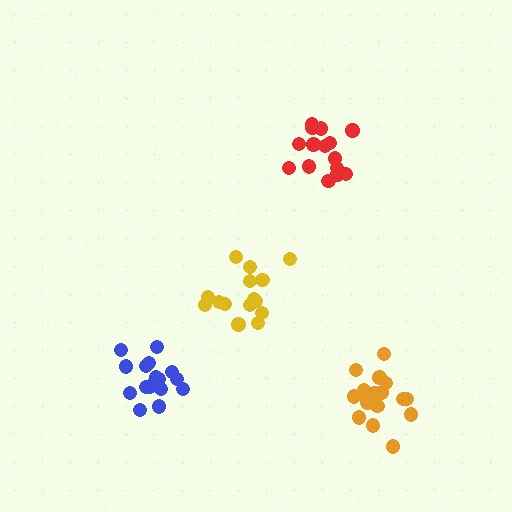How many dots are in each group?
Group 1: 16 dots, Group 2: 15 dots, Group 3: 15 dots, Group 4: 17 dots (63 total).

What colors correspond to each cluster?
The clusters are colored: blue, yellow, red, orange.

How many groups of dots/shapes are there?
There are 4 groups.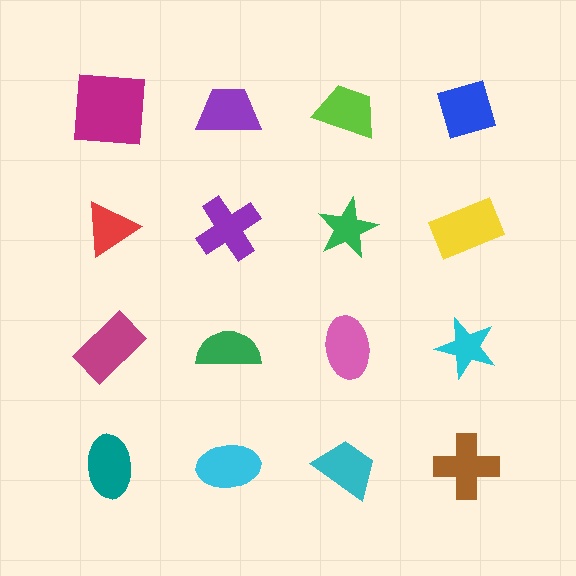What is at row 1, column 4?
A blue diamond.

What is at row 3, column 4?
A cyan star.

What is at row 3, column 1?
A magenta rectangle.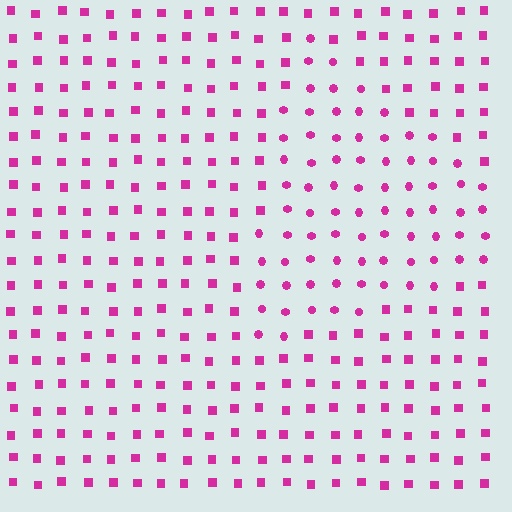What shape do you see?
I see a triangle.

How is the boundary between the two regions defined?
The boundary is defined by a change in element shape: circles inside vs. squares outside. All elements share the same color and spacing.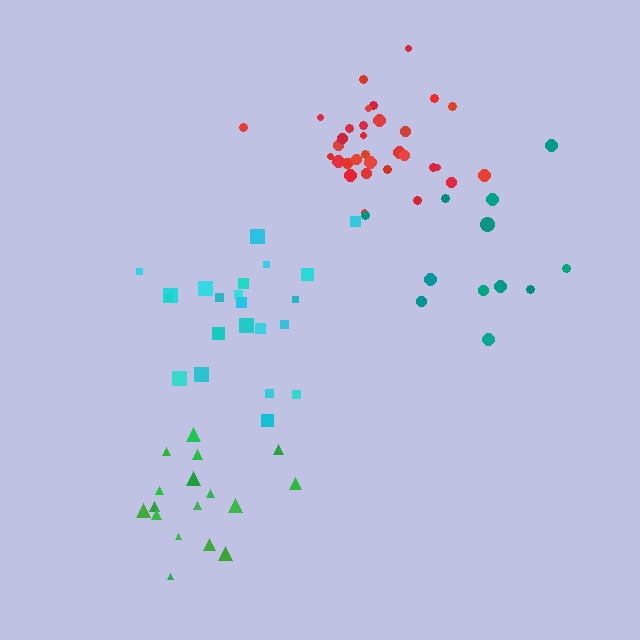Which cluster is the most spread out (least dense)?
Teal.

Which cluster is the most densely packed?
Red.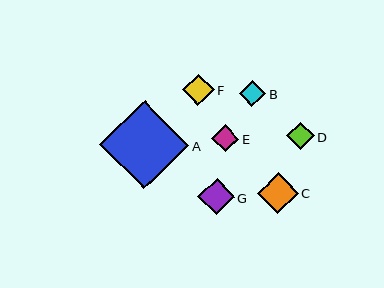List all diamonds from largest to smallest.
From largest to smallest: A, C, G, F, D, E, B.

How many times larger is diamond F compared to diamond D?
Diamond F is approximately 1.1 times the size of diamond D.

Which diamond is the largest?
Diamond A is the largest with a size of approximately 89 pixels.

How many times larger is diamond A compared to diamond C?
Diamond A is approximately 2.2 times the size of diamond C.